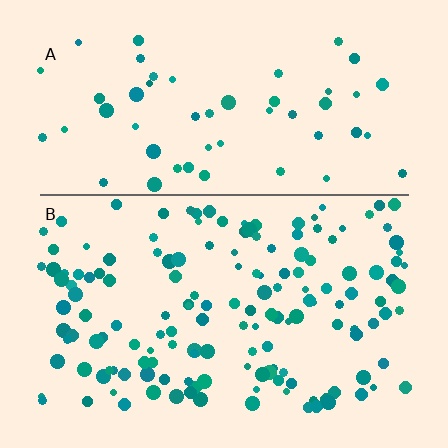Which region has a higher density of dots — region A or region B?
B (the bottom).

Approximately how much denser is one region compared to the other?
Approximately 2.8× — region B over region A.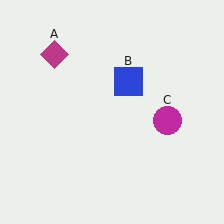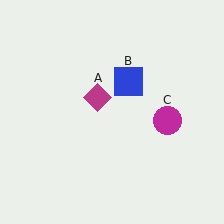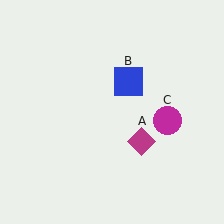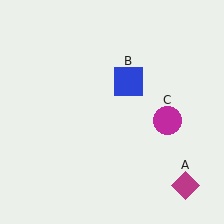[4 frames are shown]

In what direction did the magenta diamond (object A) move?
The magenta diamond (object A) moved down and to the right.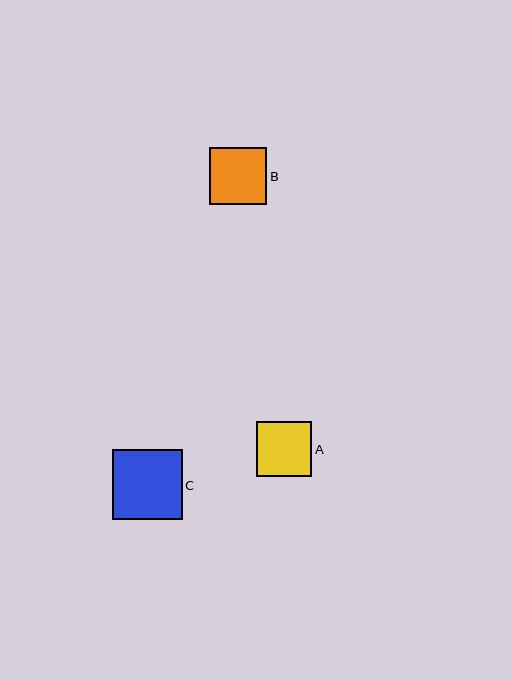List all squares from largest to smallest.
From largest to smallest: C, B, A.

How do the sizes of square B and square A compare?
Square B and square A are approximately the same size.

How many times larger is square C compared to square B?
Square C is approximately 1.2 times the size of square B.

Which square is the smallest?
Square A is the smallest with a size of approximately 55 pixels.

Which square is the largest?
Square C is the largest with a size of approximately 70 pixels.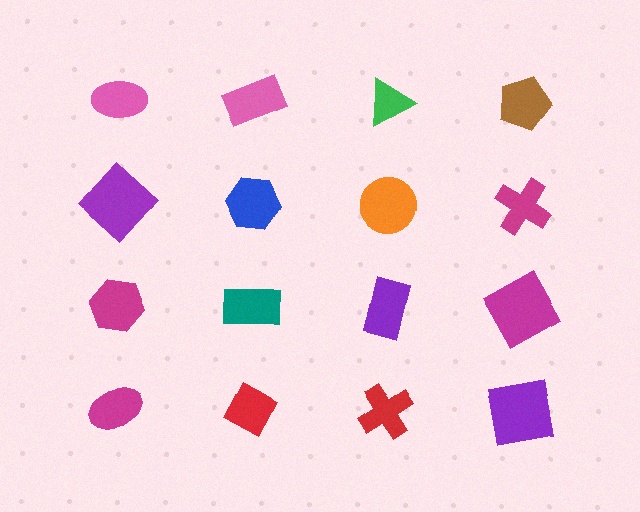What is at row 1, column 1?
A pink ellipse.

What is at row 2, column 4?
A magenta cross.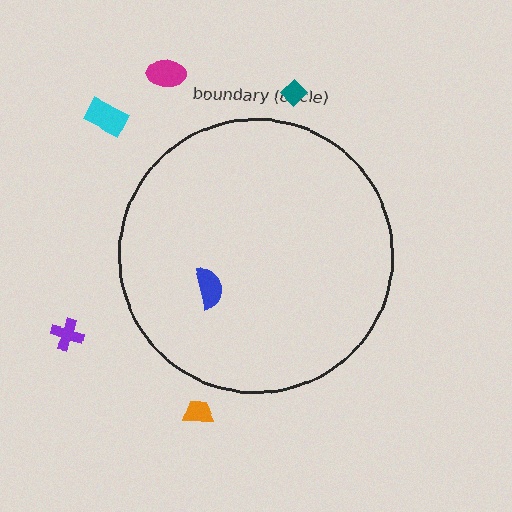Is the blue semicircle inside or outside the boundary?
Inside.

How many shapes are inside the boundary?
1 inside, 5 outside.